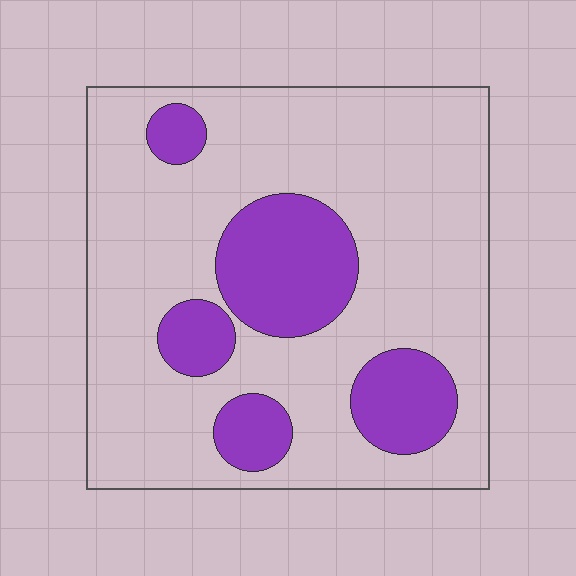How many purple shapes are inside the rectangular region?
5.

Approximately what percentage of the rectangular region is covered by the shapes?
Approximately 25%.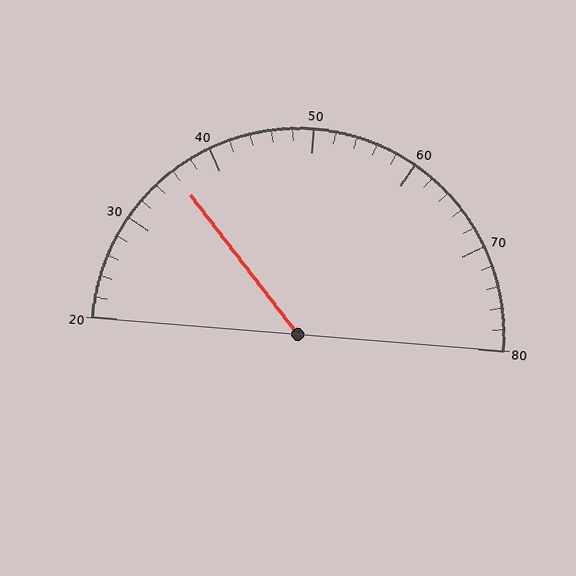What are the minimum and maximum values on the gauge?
The gauge ranges from 20 to 80.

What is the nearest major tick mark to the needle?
The nearest major tick mark is 40.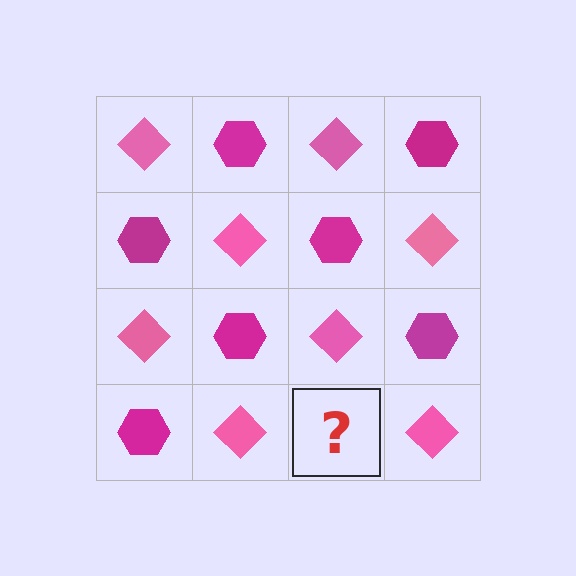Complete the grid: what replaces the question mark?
The question mark should be replaced with a magenta hexagon.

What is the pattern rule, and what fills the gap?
The rule is that it alternates pink diamond and magenta hexagon in a checkerboard pattern. The gap should be filled with a magenta hexagon.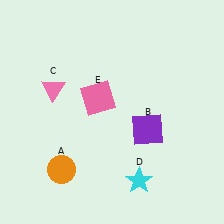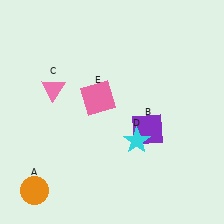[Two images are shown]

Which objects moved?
The objects that moved are: the orange circle (A), the cyan star (D).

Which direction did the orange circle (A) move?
The orange circle (A) moved left.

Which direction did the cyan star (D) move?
The cyan star (D) moved up.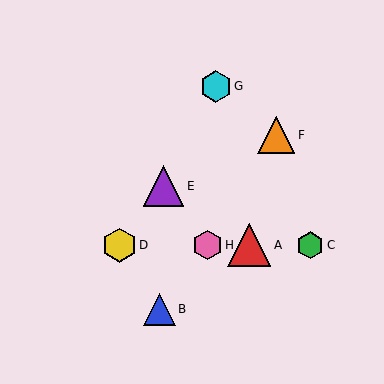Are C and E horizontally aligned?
No, C is at y≈245 and E is at y≈186.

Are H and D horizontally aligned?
Yes, both are at y≈245.